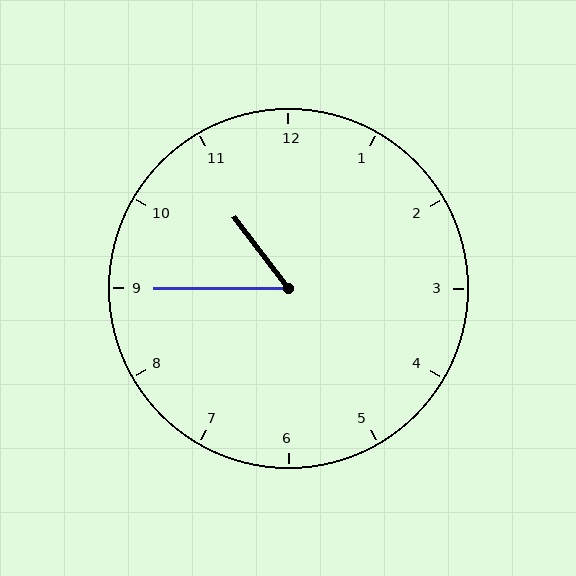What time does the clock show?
10:45.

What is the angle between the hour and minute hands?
Approximately 52 degrees.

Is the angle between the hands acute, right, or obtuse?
It is acute.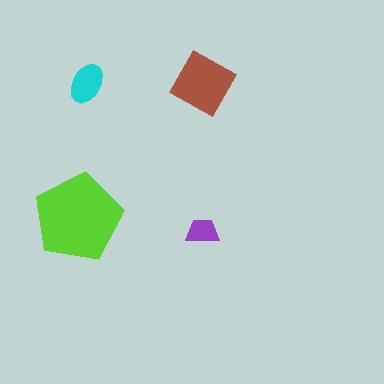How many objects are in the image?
There are 4 objects in the image.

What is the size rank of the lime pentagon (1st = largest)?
1st.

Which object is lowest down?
The purple trapezoid is bottommost.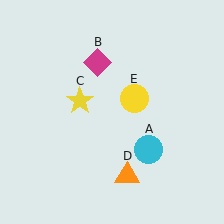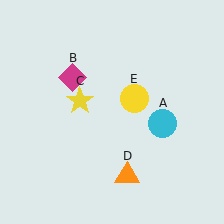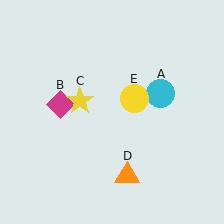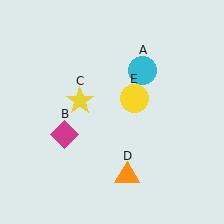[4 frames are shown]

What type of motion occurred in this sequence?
The cyan circle (object A), magenta diamond (object B) rotated counterclockwise around the center of the scene.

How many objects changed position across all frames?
2 objects changed position: cyan circle (object A), magenta diamond (object B).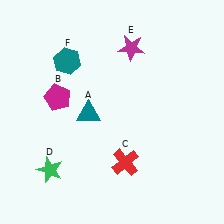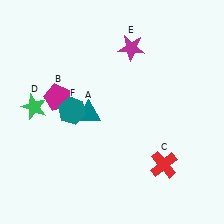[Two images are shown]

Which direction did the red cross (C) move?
The red cross (C) moved right.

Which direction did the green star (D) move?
The green star (D) moved up.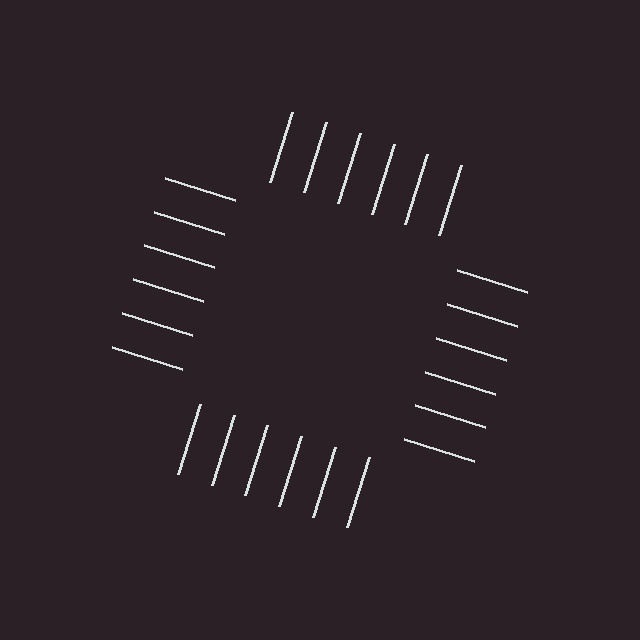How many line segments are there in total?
24 — 6 along each of the 4 edges.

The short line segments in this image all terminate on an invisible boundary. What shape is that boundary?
An illusory square — the line segments terminate on its edges but no continuous stroke is drawn.